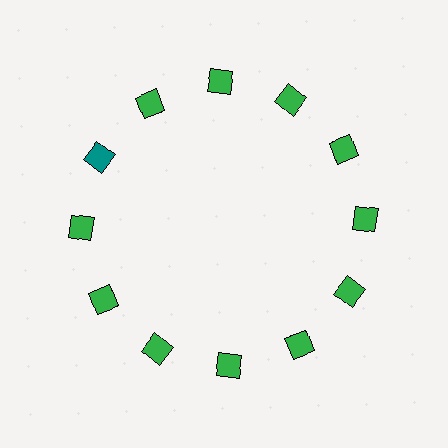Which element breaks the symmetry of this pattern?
The teal square at roughly the 10 o'clock position breaks the symmetry. All other shapes are green squares.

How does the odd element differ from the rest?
It has a different color: teal instead of green.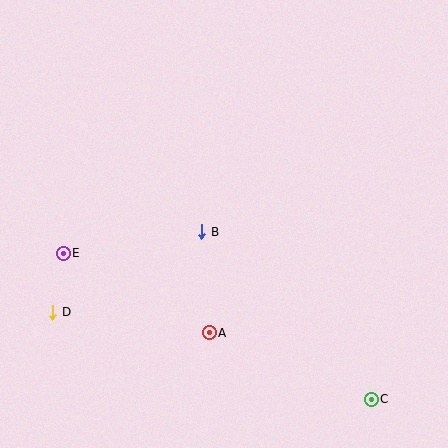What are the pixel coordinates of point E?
Point E is at (63, 253).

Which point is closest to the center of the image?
Point B at (202, 232) is closest to the center.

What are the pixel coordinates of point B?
Point B is at (202, 232).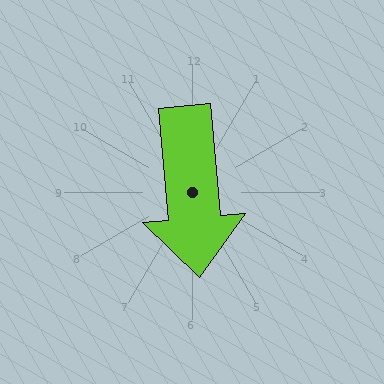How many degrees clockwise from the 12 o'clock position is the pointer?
Approximately 175 degrees.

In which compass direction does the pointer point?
South.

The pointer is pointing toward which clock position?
Roughly 6 o'clock.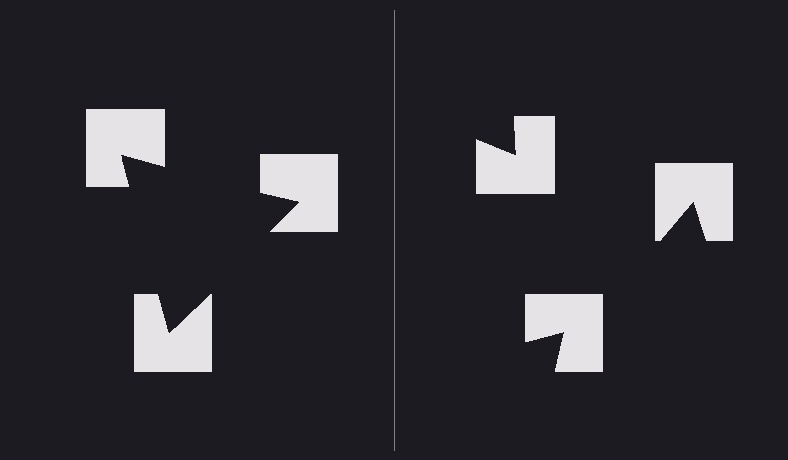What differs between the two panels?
The notched squares are positioned identically on both sides; only the wedge orientations differ. On the left they align to a triangle; on the right they are misaligned.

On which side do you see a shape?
An illusory triangle appears on the left side. On the right side the wedge cuts are rotated, so no coherent shape forms.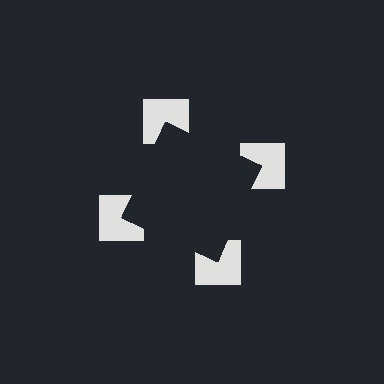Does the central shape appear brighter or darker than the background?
It typically appears slightly darker than the background, even though no actual brightness change is drawn.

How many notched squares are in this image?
There are 4 — one at each vertex of the illusory square.